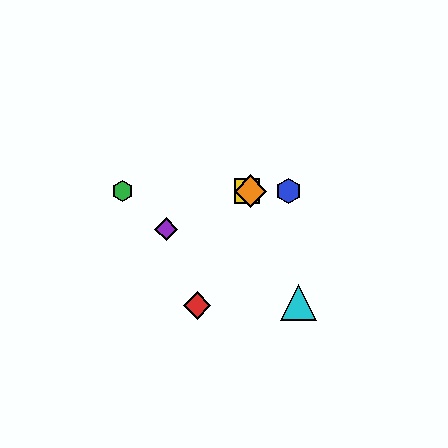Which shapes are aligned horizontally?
The blue hexagon, the green hexagon, the yellow square, the orange diamond are aligned horizontally.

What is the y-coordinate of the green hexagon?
The green hexagon is at y≈191.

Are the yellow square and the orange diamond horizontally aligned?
Yes, both are at y≈191.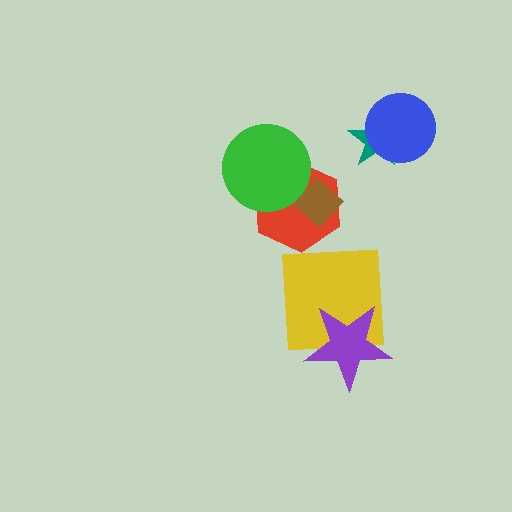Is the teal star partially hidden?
Yes, it is partially covered by another shape.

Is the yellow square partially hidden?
Yes, it is partially covered by another shape.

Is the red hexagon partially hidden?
Yes, it is partially covered by another shape.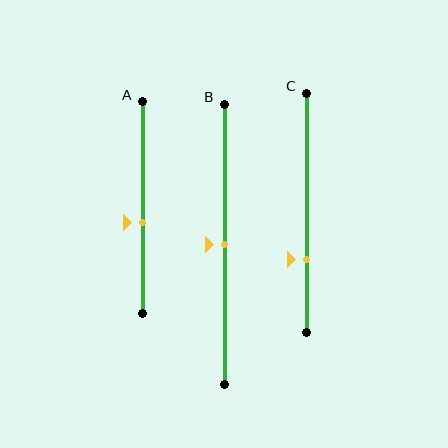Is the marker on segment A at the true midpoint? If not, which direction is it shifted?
No, the marker on segment A is shifted downward by about 7% of the segment length.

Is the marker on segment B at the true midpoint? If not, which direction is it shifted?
Yes, the marker on segment B is at the true midpoint.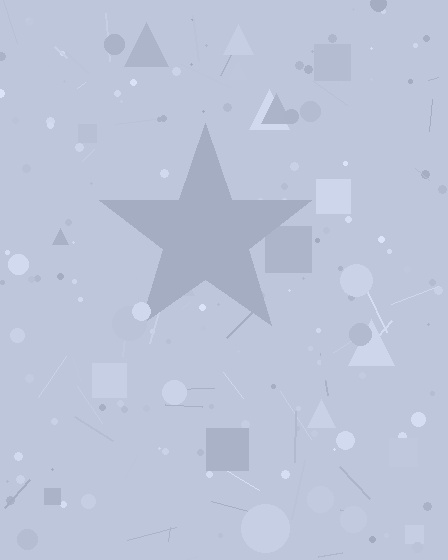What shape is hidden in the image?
A star is hidden in the image.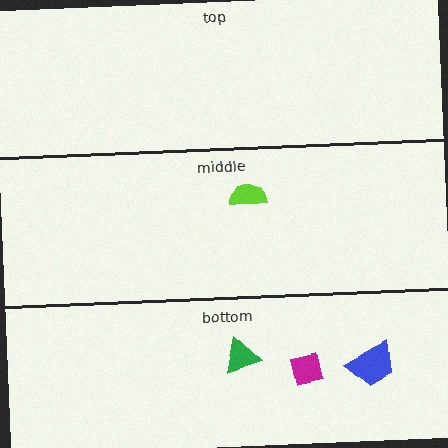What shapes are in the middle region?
The lime semicircle.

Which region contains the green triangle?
The bottom region.